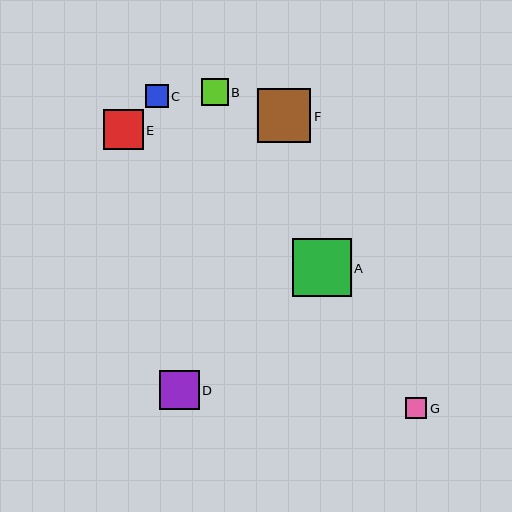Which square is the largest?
Square A is the largest with a size of approximately 59 pixels.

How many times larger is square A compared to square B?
Square A is approximately 2.2 times the size of square B.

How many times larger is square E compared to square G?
Square E is approximately 1.9 times the size of square G.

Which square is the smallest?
Square G is the smallest with a size of approximately 21 pixels.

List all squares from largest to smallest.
From largest to smallest: A, F, E, D, B, C, G.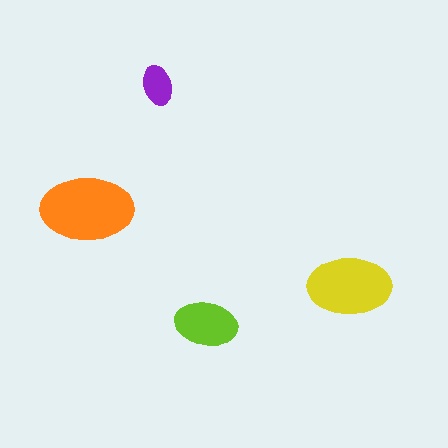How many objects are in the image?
There are 4 objects in the image.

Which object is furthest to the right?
The yellow ellipse is rightmost.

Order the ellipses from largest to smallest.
the orange one, the yellow one, the lime one, the purple one.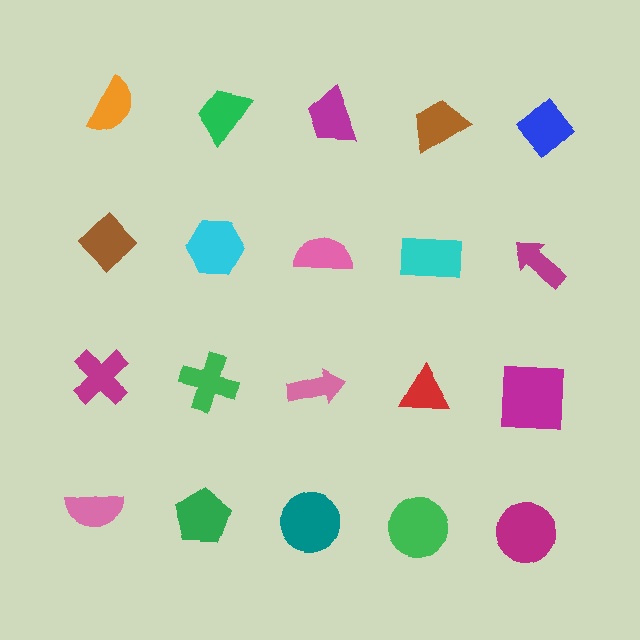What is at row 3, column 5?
A magenta square.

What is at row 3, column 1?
A magenta cross.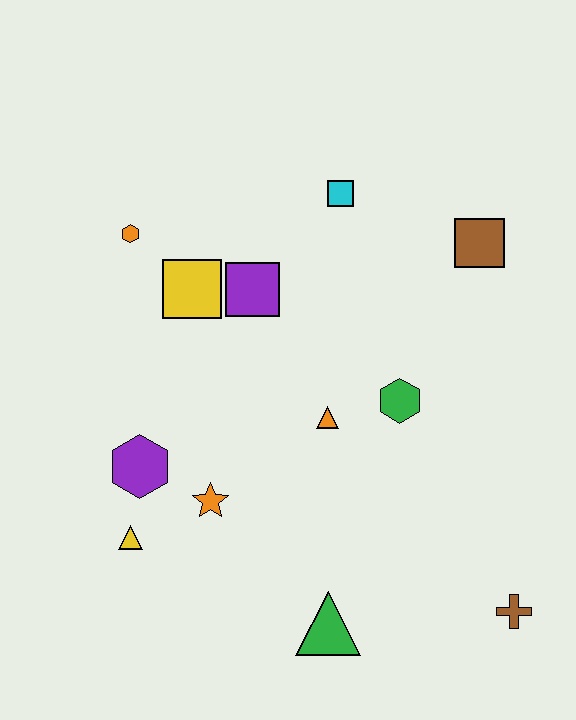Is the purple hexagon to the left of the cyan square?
Yes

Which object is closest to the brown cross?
The green triangle is closest to the brown cross.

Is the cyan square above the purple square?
Yes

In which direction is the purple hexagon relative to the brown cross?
The purple hexagon is to the left of the brown cross.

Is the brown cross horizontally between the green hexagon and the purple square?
No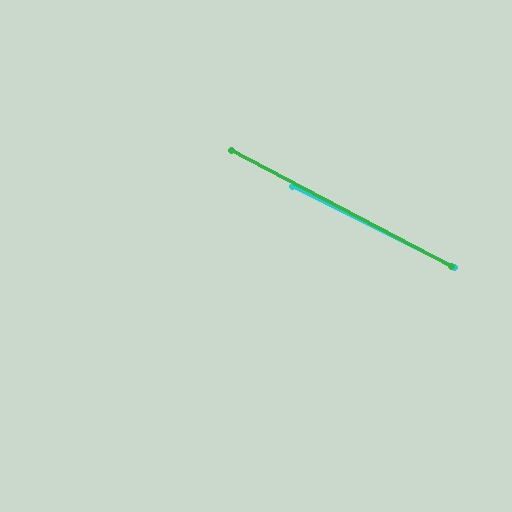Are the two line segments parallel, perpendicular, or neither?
Parallel — their directions differ by only 1.2°.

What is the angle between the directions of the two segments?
Approximately 1 degree.